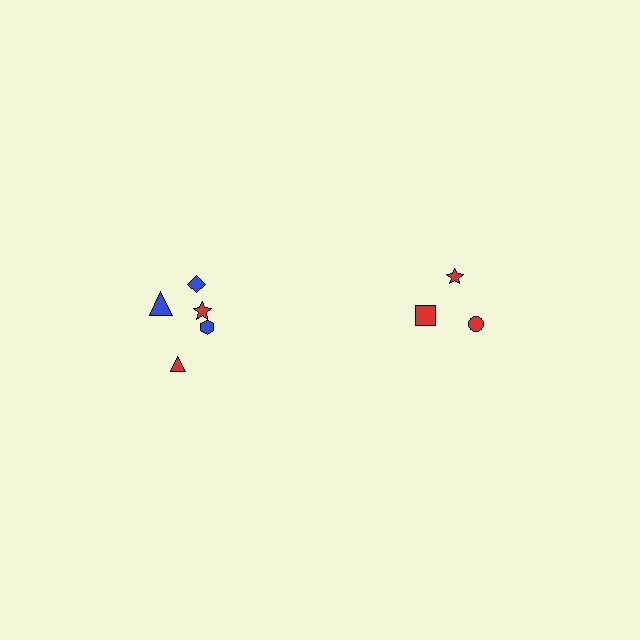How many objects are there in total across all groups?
There are 8 objects.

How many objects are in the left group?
There are 5 objects.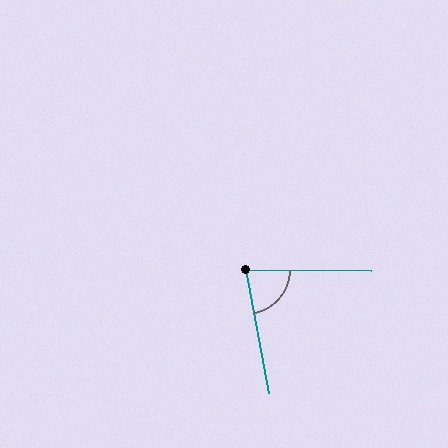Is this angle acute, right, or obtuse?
It is acute.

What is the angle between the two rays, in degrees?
Approximately 79 degrees.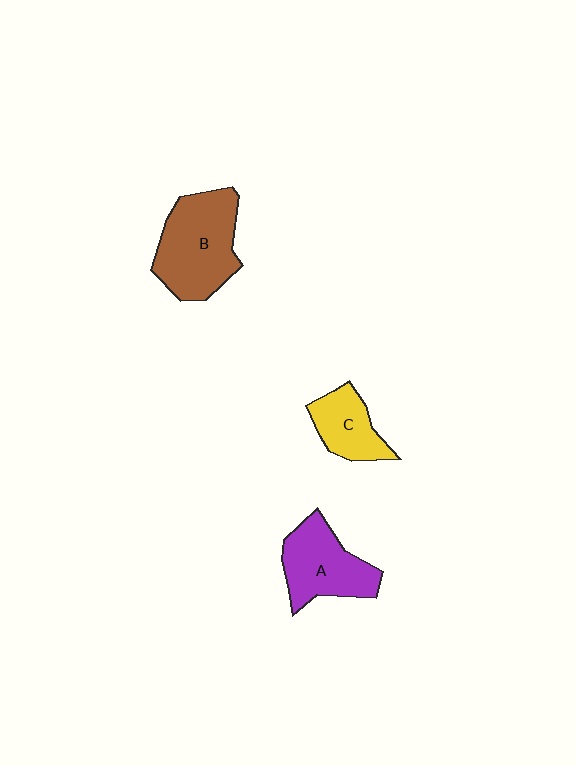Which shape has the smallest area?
Shape C (yellow).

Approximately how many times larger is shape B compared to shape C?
Approximately 1.8 times.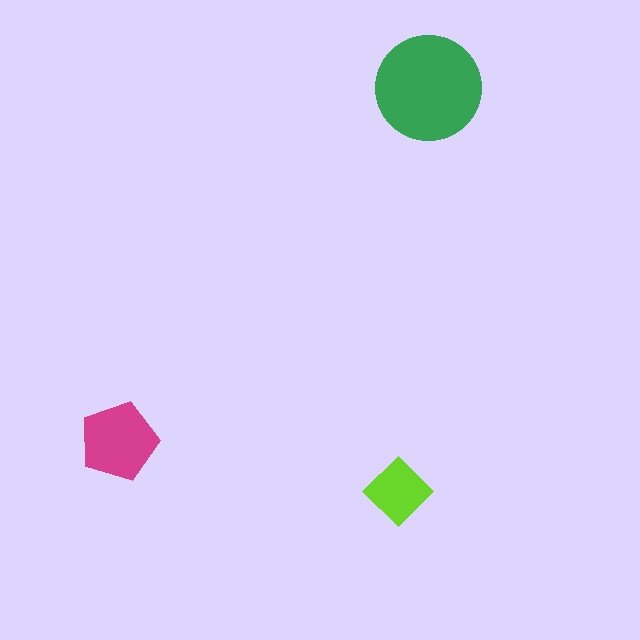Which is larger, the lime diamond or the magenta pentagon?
The magenta pentagon.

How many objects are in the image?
There are 3 objects in the image.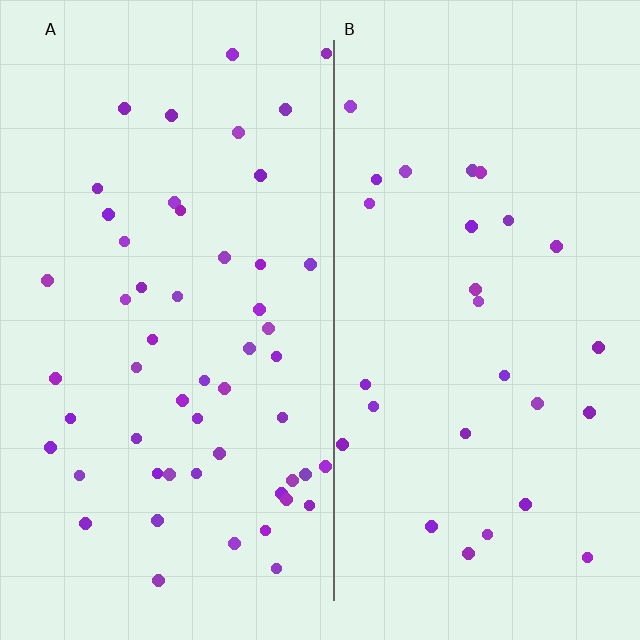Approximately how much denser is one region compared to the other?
Approximately 1.9× — region A over region B.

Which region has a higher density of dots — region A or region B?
A (the left).